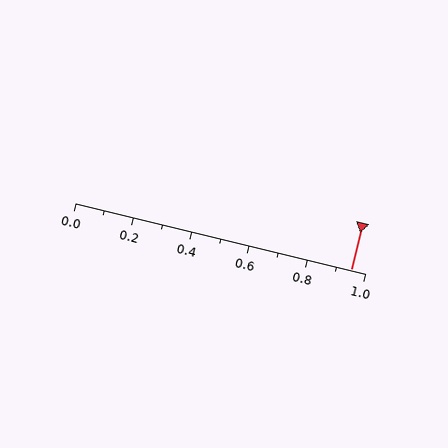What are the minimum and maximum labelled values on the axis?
The axis runs from 0.0 to 1.0.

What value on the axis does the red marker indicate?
The marker indicates approximately 0.95.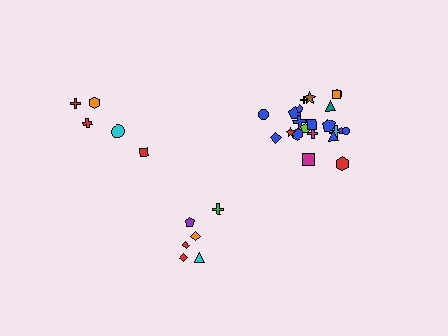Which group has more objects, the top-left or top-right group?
The top-right group.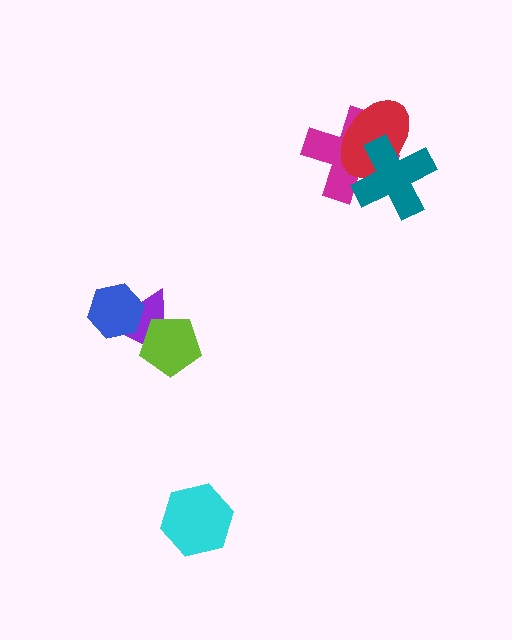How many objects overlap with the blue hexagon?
1 object overlaps with the blue hexagon.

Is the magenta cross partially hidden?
Yes, it is partially covered by another shape.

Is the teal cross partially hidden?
No, no other shape covers it.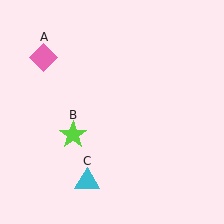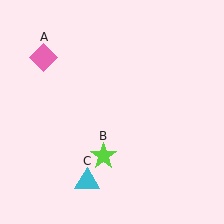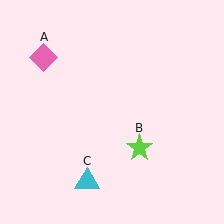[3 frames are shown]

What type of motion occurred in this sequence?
The lime star (object B) rotated counterclockwise around the center of the scene.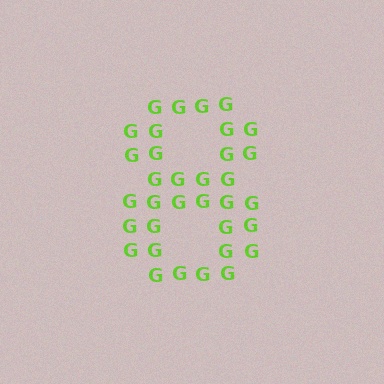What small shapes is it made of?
It is made of small letter G's.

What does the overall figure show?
The overall figure shows the digit 8.